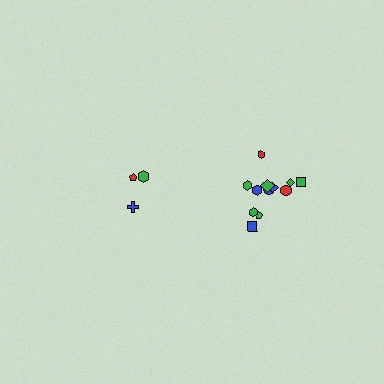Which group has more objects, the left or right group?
The right group.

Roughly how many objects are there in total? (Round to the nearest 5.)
Roughly 15 objects in total.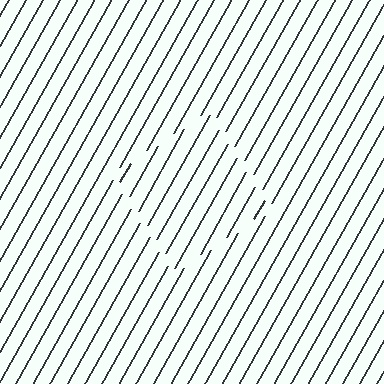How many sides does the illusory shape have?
4 sides — the line-ends trace a square.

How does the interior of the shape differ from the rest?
The interior of the shape contains the same grating, shifted by half a period — the contour is defined by the phase discontinuity where line-ends from the inner and outer gratings abut.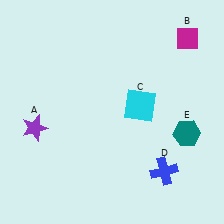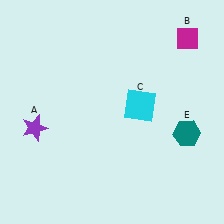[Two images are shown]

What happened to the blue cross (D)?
The blue cross (D) was removed in Image 2. It was in the bottom-right area of Image 1.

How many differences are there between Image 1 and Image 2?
There is 1 difference between the two images.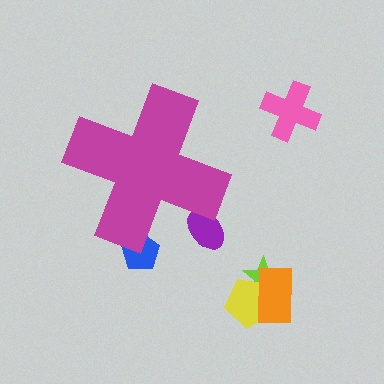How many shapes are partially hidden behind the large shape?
2 shapes are partially hidden.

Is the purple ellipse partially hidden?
Yes, the purple ellipse is partially hidden behind the magenta cross.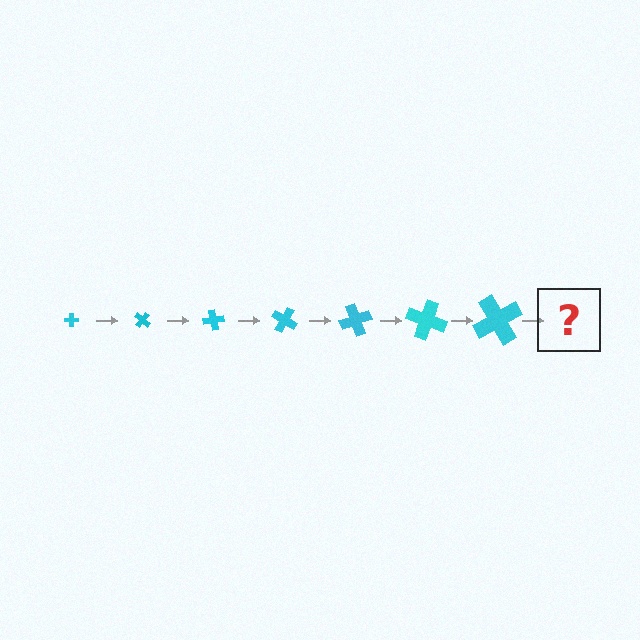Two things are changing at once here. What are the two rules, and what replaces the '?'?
The two rules are that the cross grows larger each step and it rotates 40 degrees each step. The '?' should be a cross, larger than the previous one and rotated 280 degrees from the start.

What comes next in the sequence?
The next element should be a cross, larger than the previous one and rotated 280 degrees from the start.